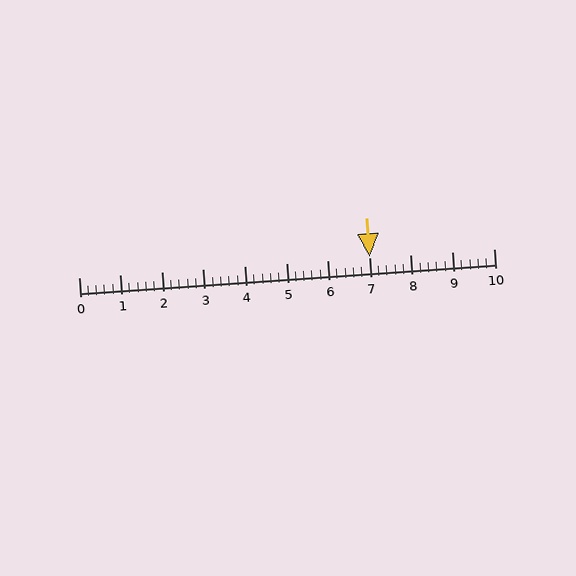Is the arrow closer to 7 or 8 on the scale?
The arrow is closer to 7.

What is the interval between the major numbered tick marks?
The major tick marks are spaced 1 units apart.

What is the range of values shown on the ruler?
The ruler shows values from 0 to 10.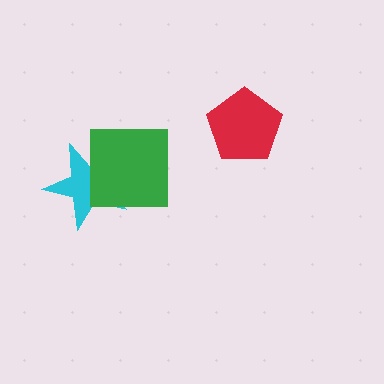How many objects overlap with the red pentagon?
0 objects overlap with the red pentagon.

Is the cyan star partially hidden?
Yes, it is partially covered by another shape.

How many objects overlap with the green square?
1 object overlaps with the green square.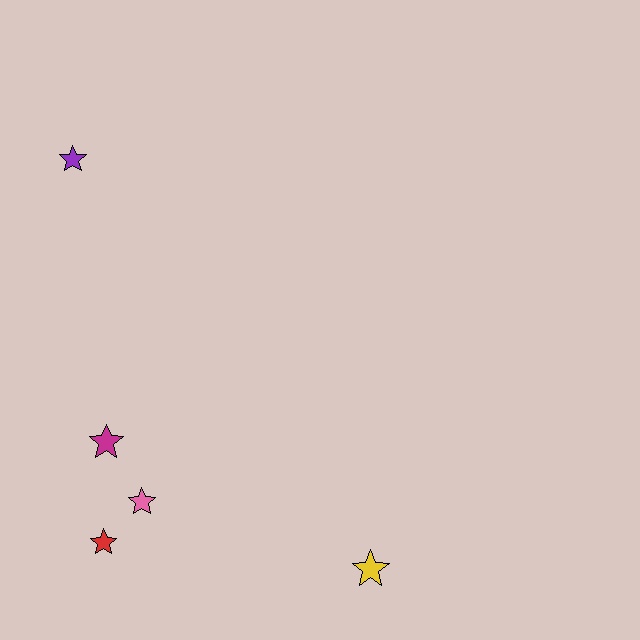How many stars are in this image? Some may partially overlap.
There are 5 stars.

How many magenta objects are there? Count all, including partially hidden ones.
There is 1 magenta object.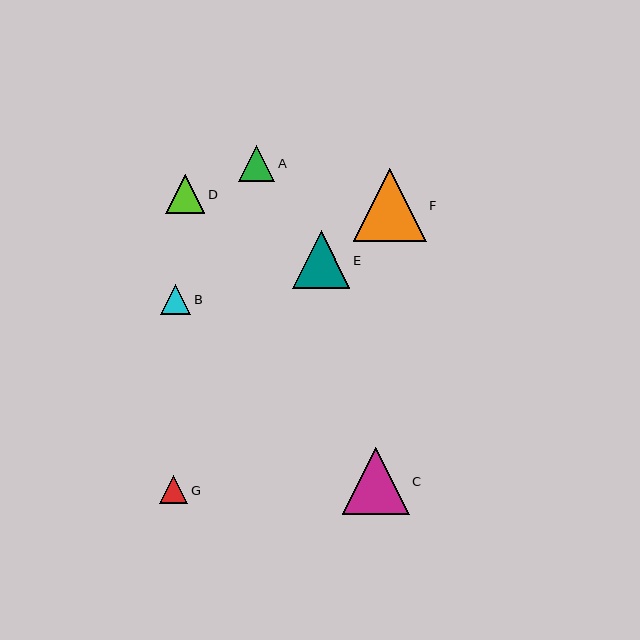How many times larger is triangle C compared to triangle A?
Triangle C is approximately 1.9 times the size of triangle A.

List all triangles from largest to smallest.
From largest to smallest: F, C, E, D, A, B, G.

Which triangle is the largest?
Triangle F is the largest with a size of approximately 73 pixels.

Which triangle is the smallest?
Triangle G is the smallest with a size of approximately 29 pixels.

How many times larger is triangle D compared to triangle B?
Triangle D is approximately 1.3 times the size of triangle B.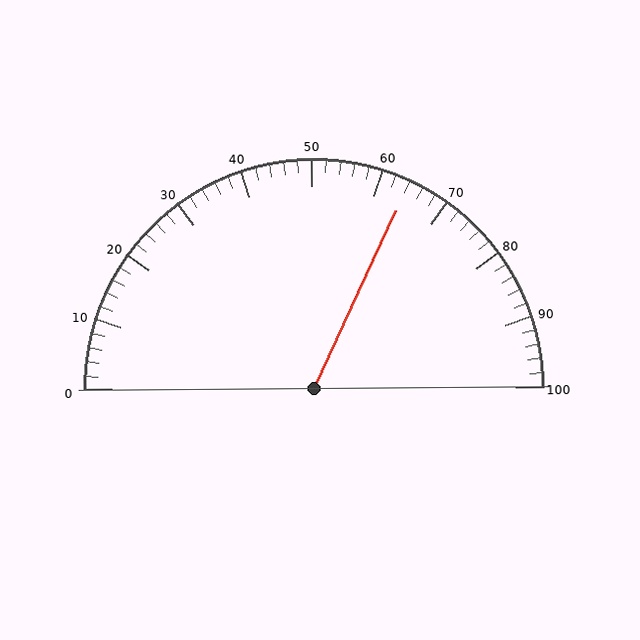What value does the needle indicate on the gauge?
The needle indicates approximately 64.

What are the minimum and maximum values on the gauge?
The gauge ranges from 0 to 100.